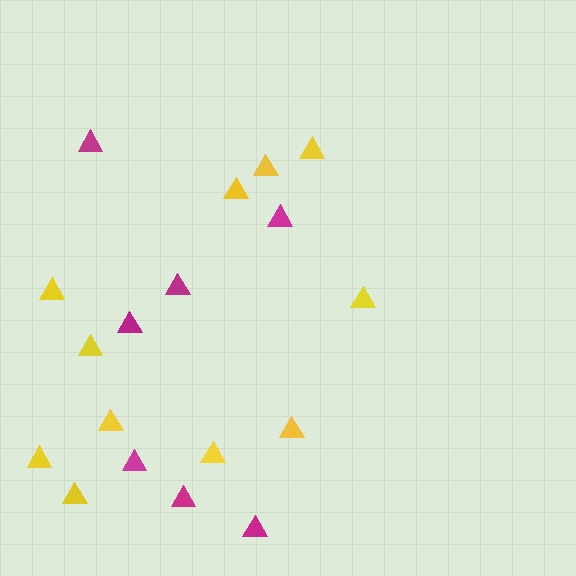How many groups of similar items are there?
There are 2 groups: one group of yellow triangles (11) and one group of magenta triangles (7).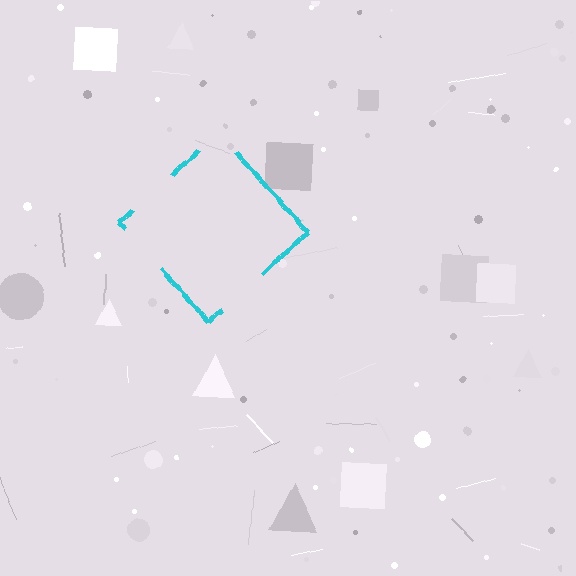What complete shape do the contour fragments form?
The contour fragments form a diamond.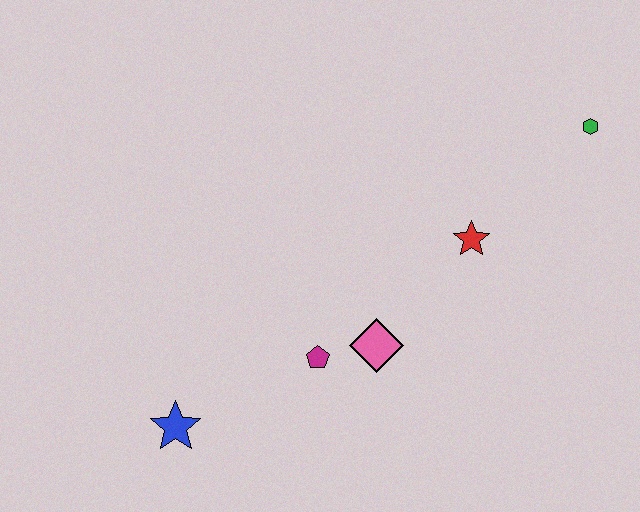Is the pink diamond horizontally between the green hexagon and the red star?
No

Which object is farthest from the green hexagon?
The blue star is farthest from the green hexagon.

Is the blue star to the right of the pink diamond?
No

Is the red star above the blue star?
Yes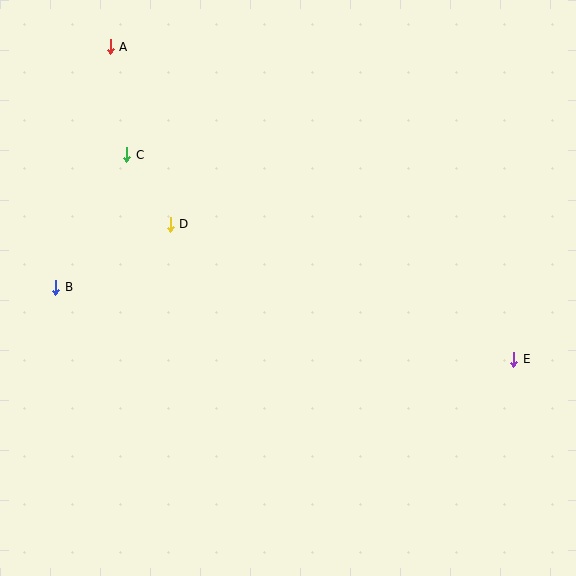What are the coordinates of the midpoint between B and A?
The midpoint between B and A is at (83, 167).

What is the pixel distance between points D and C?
The distance between D and C is 82 pixels.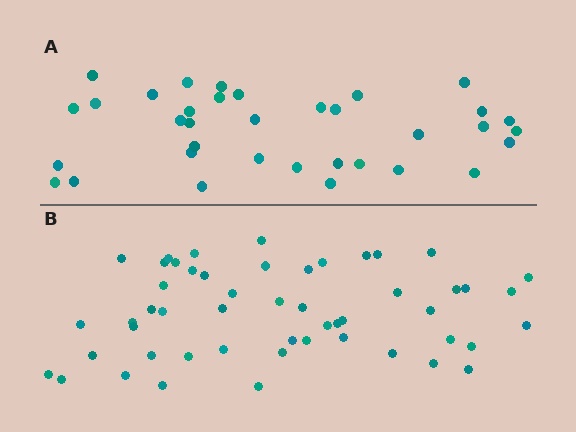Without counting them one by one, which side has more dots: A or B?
Region B (the bottom region) has more dots.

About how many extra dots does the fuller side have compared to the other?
Region B has approximately 15 more dots than region A.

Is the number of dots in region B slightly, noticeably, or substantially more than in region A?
Region B has substantially more. The ratio is roughly 1.5 to 1.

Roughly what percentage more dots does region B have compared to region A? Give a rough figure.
About 50% more.